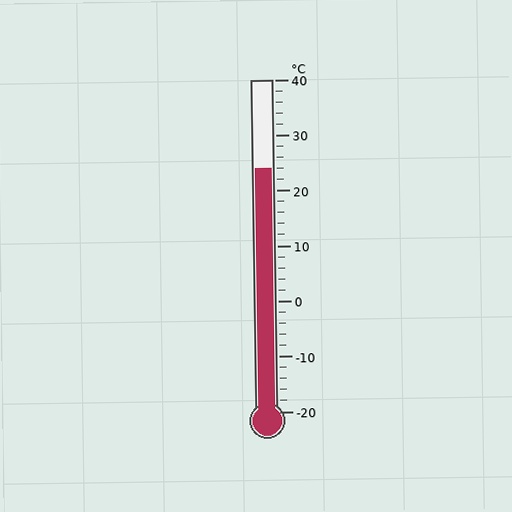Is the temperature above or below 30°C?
The temperature is below 30°C.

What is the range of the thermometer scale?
The thermometer scale ranges from -20°C to 40°C.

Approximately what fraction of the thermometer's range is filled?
The thermometer is filled to approximately 75% of its range.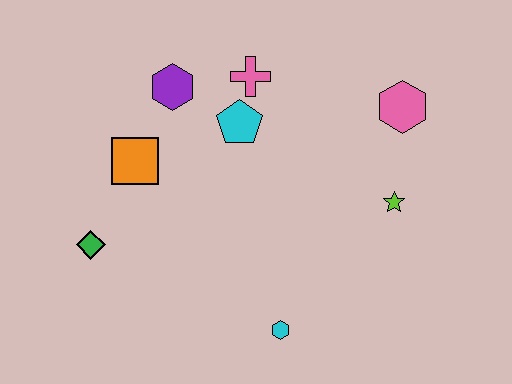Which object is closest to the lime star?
The pink hexagon is closest to the lime star.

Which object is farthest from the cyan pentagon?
The cyan hexagon is farthest from the cyan pentagon.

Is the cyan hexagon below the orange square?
Yes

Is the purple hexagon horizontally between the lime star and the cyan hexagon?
No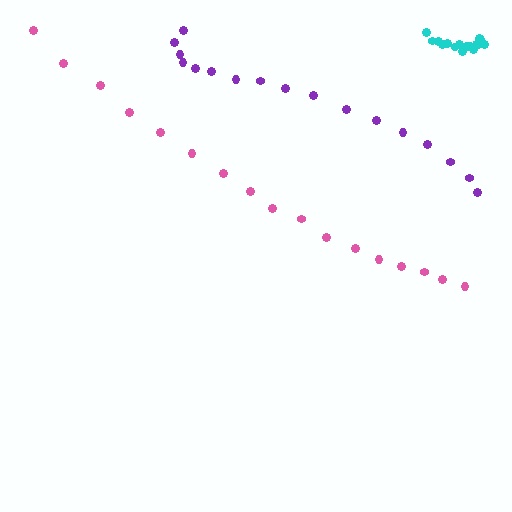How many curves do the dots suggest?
There are 3 distinct paths.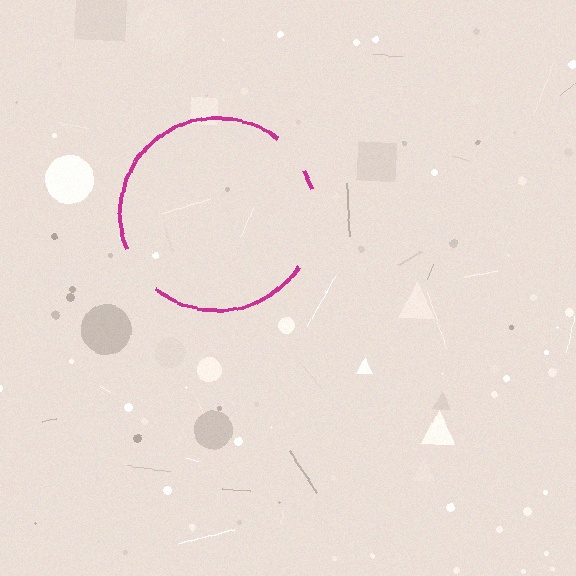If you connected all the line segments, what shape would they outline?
They would outline a circle.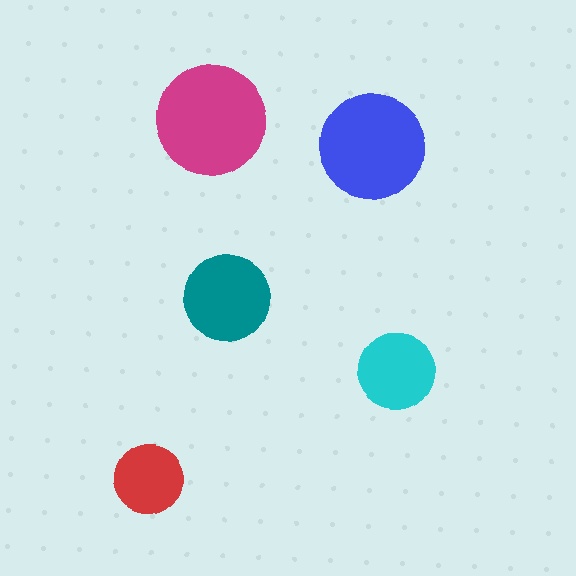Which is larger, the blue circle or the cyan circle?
The blue one.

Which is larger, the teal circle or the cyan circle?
The teal one.